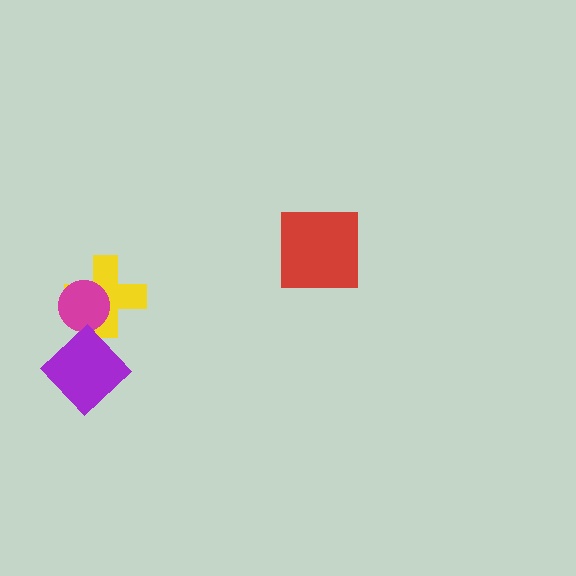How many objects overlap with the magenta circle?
1 object overlaps with the magenta circle.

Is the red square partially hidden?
No, no other shape covers it.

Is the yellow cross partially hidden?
Yes, it is partially covered by another shape.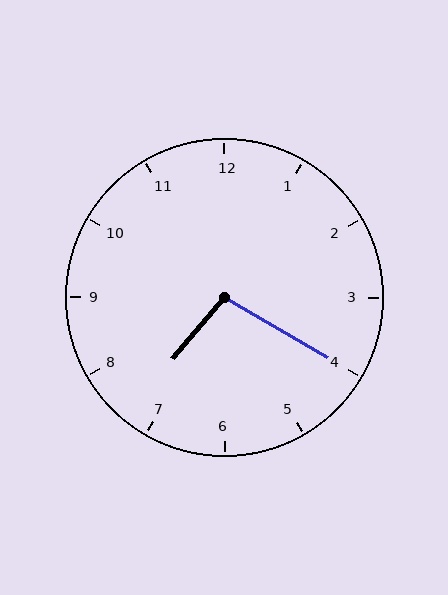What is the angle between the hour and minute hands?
Approximately 100 degrees.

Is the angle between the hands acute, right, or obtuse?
It is obtuse.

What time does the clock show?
7:20.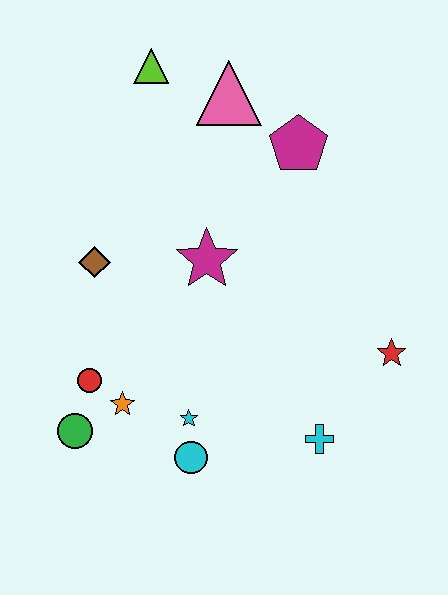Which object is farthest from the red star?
The lime triangle is farthest from the red star.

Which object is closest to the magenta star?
The brown diamond is closest to the magenta star.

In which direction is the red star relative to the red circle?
The red star is to the right of the red circle.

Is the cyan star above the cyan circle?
Yes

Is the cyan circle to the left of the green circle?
No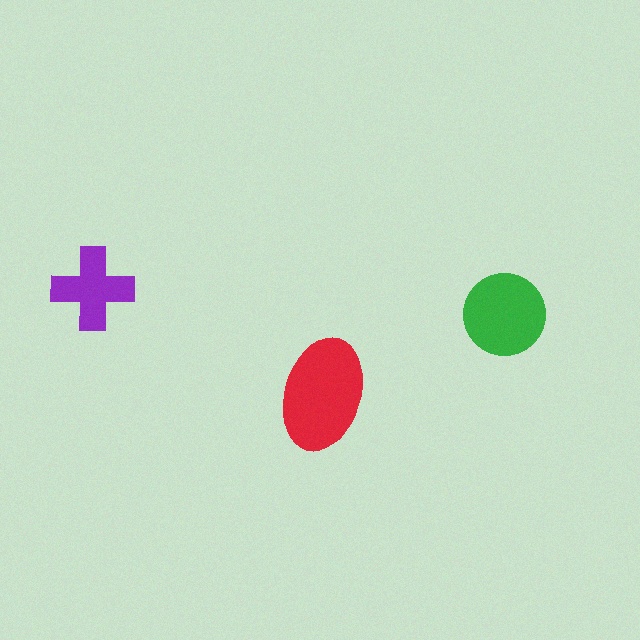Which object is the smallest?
The purple cross.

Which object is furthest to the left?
The purple cross is leftmost.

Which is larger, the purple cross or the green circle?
The green circle.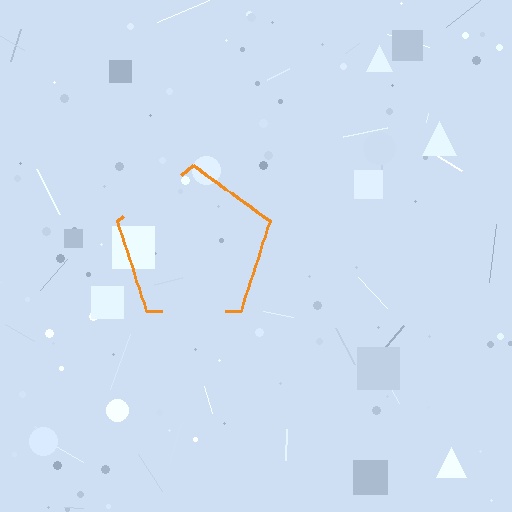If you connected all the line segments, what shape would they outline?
They would outline a pentagon.